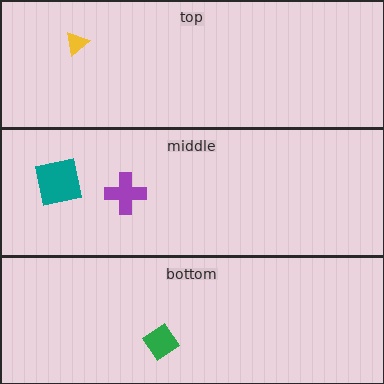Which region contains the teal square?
The middle region.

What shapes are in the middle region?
The teal square, the purple cross.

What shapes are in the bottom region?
The green diamond.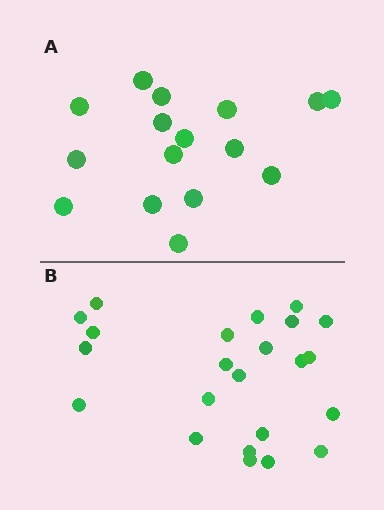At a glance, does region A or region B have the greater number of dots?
Region B (the bottom region) has more dots.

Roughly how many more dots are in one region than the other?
Region B has roughly 8 or so more dots than region A.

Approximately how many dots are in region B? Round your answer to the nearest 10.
About 20 dots. (The exact count is 23, which rounds to 20.)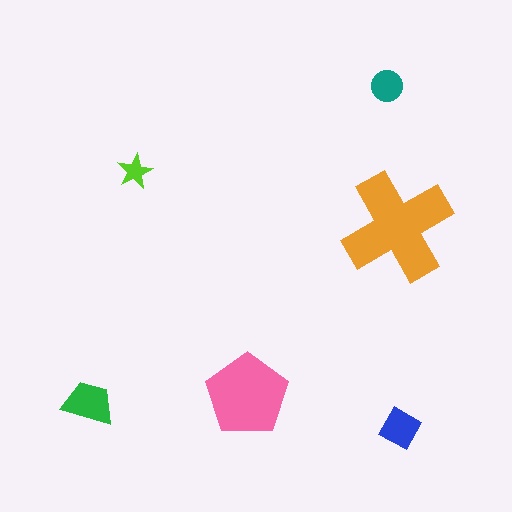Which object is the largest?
The orange cross.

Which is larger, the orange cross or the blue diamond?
The orange cross.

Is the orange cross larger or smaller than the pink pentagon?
Larger.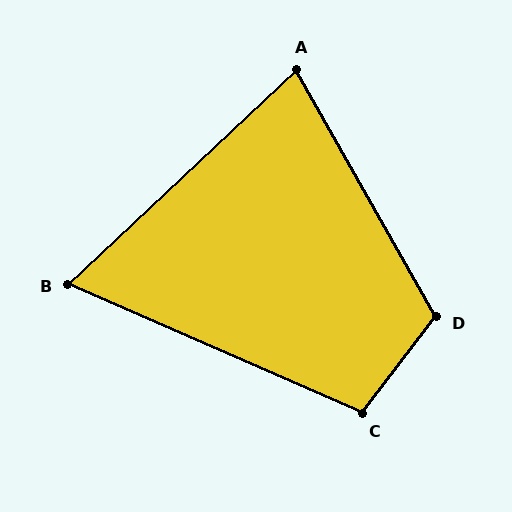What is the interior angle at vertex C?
Approximately 104 degrees (obtuse).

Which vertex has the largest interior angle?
D, at approximately 113 degrees.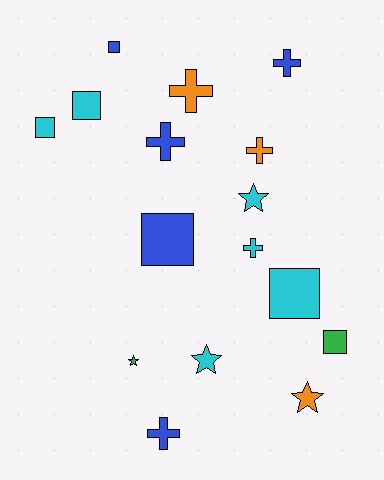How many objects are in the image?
There are 16 objects.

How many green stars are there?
There is 1 green star.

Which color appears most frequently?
Cyan, with 6 objects.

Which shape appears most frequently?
Cross, with 6 objects.